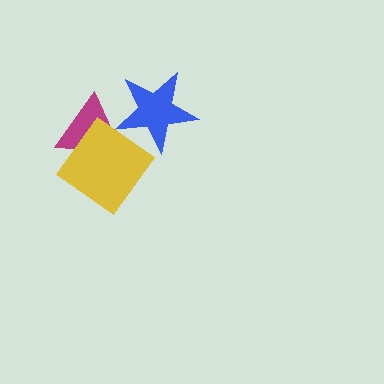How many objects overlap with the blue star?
1 object overlaps with the blue star.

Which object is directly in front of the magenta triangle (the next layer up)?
The blue star is directly in front of the magenta triangle.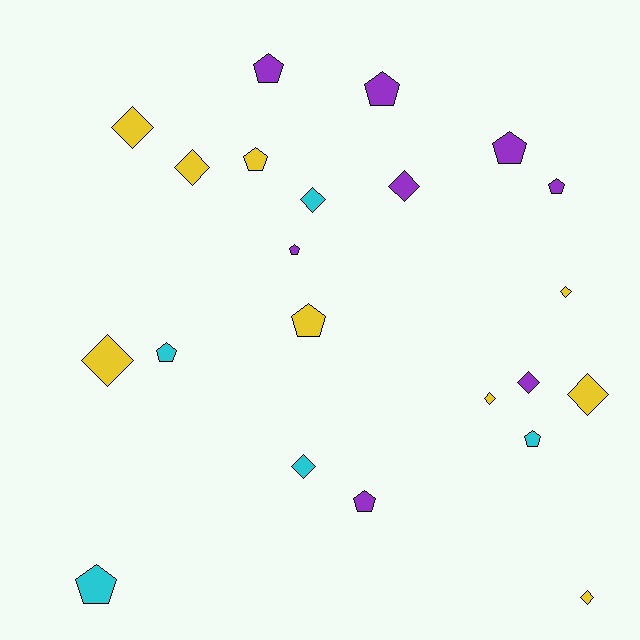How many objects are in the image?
There are 22 objects.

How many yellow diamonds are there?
There are 7 yellow diamonds.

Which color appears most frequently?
Yellow, with 9 objects.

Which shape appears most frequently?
Diamond, with 11 objects.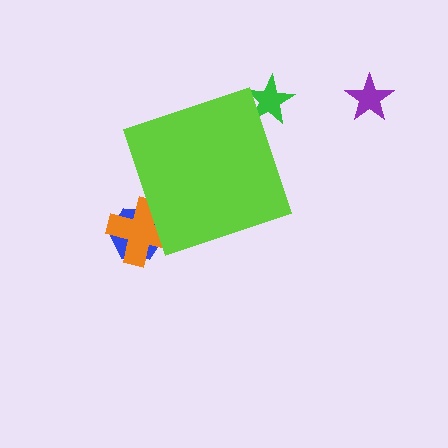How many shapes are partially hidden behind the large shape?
3 shapes are partially hidden.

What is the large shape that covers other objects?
A lime diamond.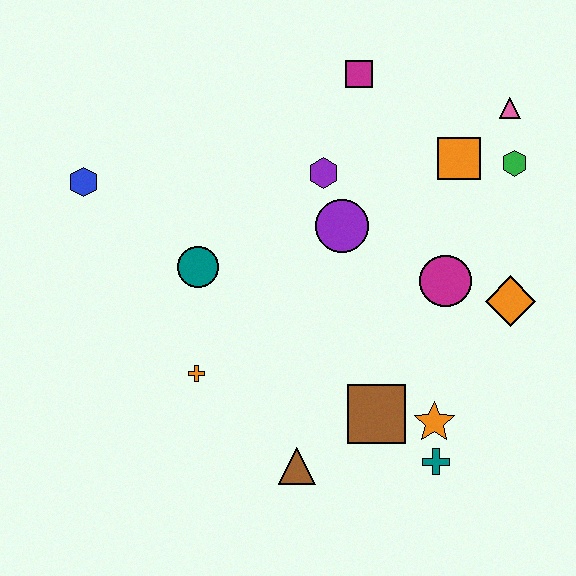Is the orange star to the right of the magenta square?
Yes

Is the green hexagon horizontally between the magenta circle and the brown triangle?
No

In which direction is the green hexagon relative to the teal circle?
The green hexagon is to the right of the teal circle.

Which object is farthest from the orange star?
The blue hexagon is farthest from the orange star.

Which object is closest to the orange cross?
The teal circle is closest to the orange cross.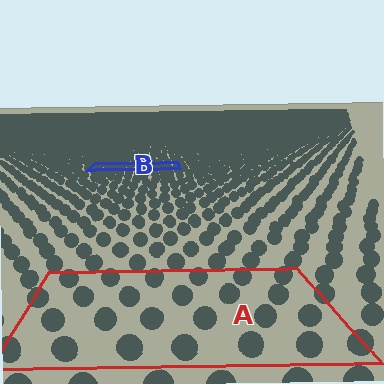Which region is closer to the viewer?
Region A is closer. The texture elements there are larger and more spread out.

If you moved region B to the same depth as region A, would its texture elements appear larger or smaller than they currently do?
They would appear larger. At a closer depth, the same texture elements are projected at a bigger on-screen size.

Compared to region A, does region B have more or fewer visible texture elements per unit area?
Region B has more texture elements per unit area — they are packed more densely because it is farther away.